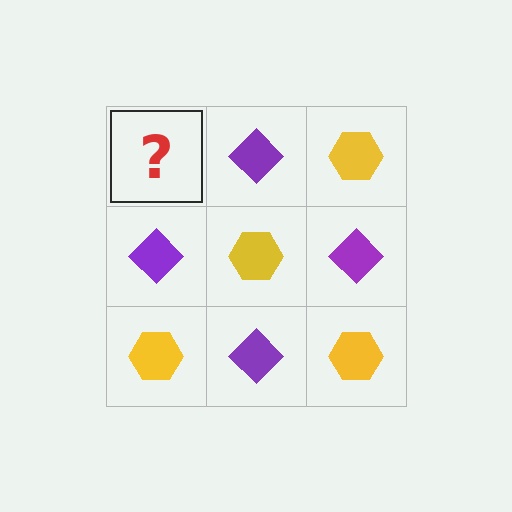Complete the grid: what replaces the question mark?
The question mark should be replaced with a yellow hexagon.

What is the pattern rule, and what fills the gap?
The rule is that it alternates yellow hexagon and purple diamond in a checkerboard pattern. The gap should be filled with a yellow hexagon.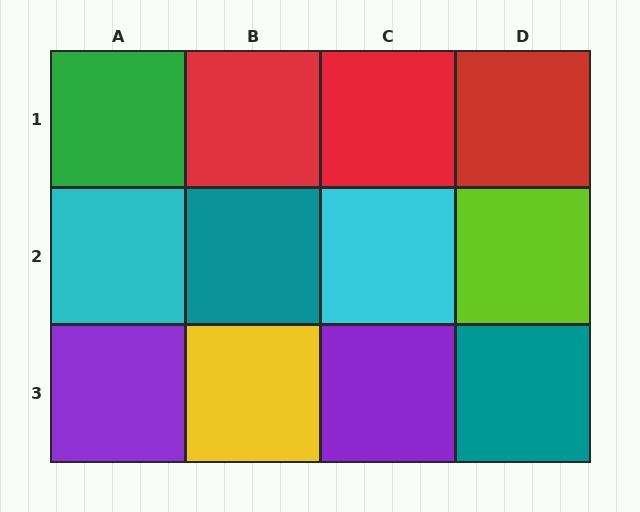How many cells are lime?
1 cell is lime.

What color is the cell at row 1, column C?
Red.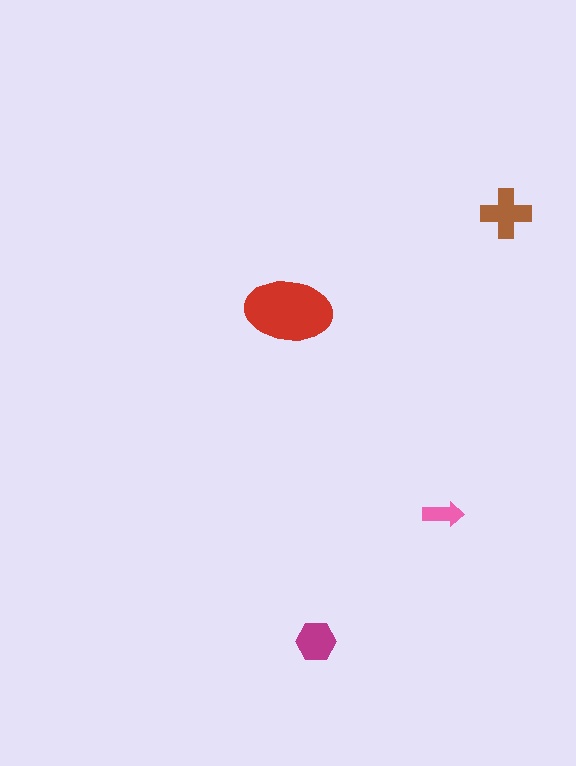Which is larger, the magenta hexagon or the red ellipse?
The red ellipse.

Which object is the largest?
The red ellipse.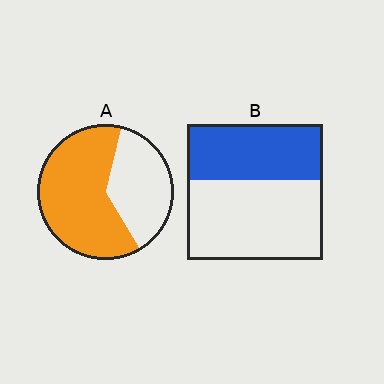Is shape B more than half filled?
No.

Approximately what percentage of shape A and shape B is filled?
A is approximately 65% and B is approximately 40%.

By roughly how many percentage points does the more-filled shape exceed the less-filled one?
By roughly 20 percentage points (A over B).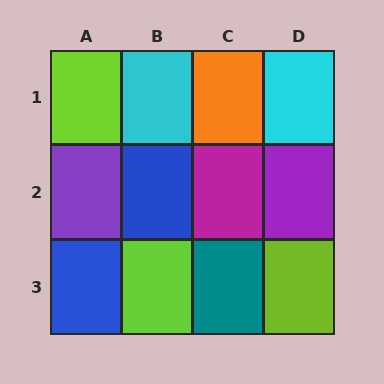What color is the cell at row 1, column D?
Cyan.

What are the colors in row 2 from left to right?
Purple, blue, magenta, purple.